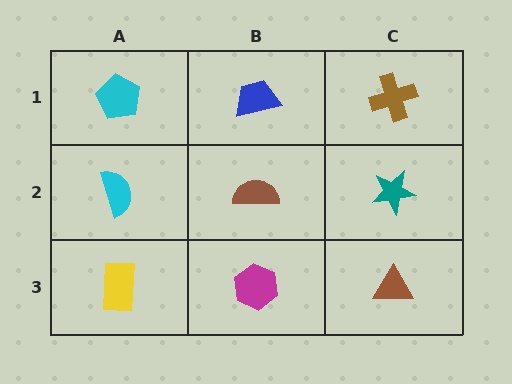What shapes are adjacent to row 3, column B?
A brown semicircle (row 2, column B), a yellow rectangle (row 3, column A), a brown triangle (row 3, column C).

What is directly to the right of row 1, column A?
A blue trapezoid.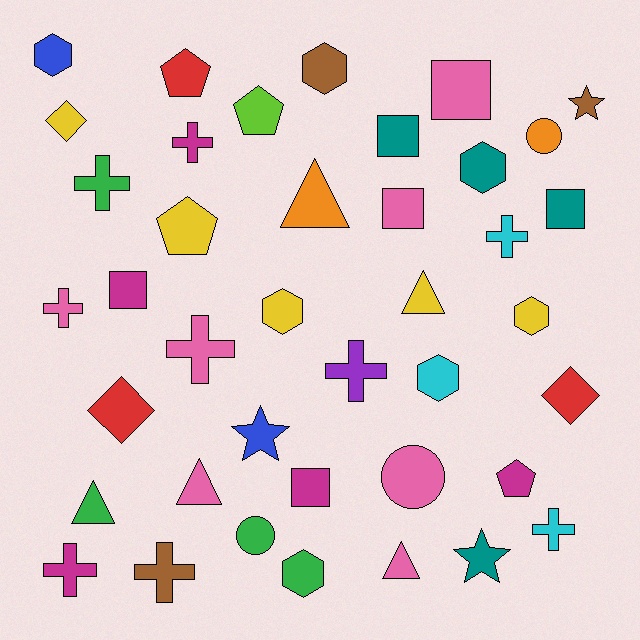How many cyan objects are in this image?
There are 3 cyan objects.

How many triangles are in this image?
There are 5 triangles.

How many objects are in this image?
There are 40 objects.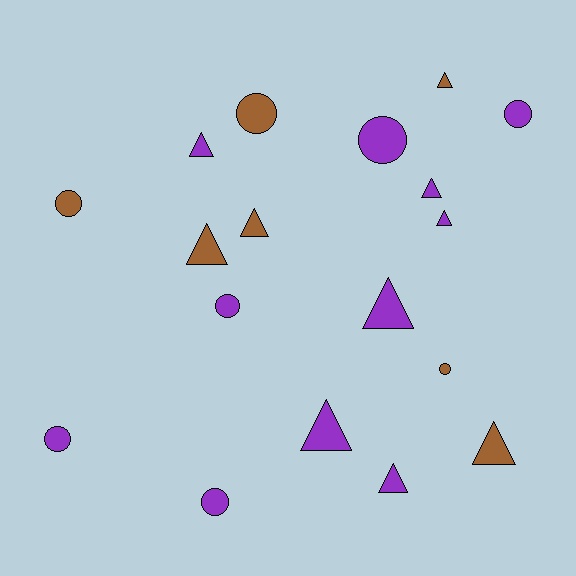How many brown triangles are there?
There are 4 brown triangles.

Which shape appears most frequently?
Triangle, with 10 objects.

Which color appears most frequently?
Purple, with 11 objects.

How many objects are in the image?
There are 18 objects.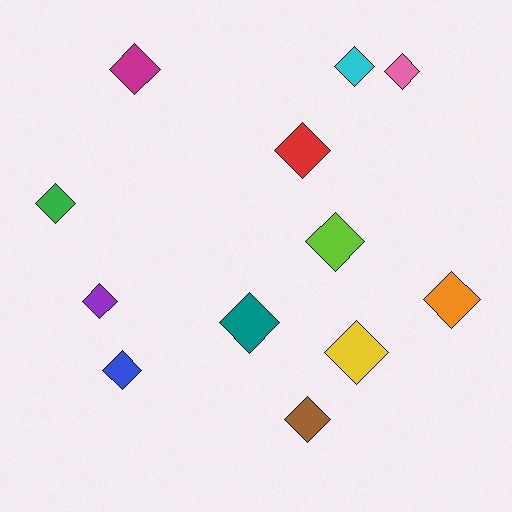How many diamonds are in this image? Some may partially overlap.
There are 12 diamonds.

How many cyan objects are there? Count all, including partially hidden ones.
There is 1 cyan object.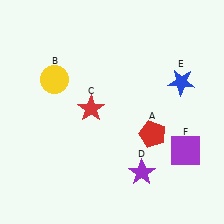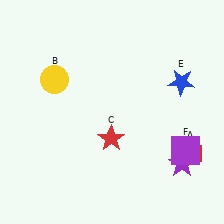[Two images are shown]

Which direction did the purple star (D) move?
The purple star (D) moved right.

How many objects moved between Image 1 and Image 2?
3 objects moved between the two images.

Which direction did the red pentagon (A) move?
The red pentagon (A) moved right.